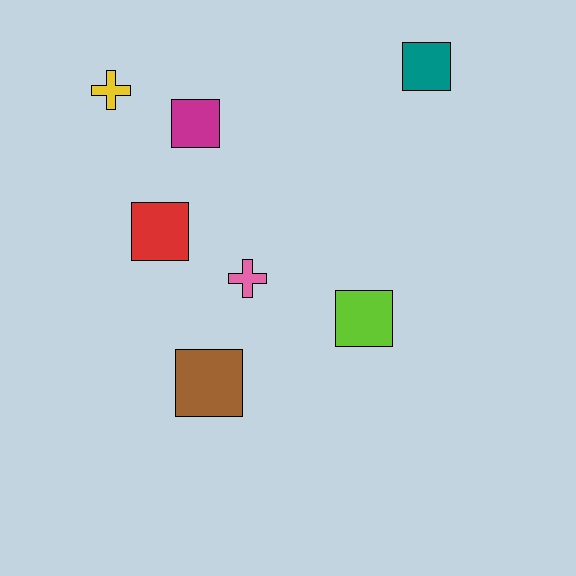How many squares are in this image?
There are 5 squares.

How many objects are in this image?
There are 7 objects.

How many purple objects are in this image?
There are no purple objects.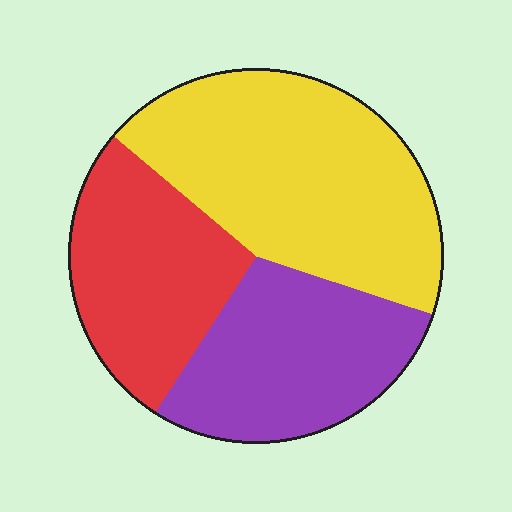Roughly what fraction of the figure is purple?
Purple takes up about one quarter (1/4) of the figure.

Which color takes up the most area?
Yellow, at roughly 45%.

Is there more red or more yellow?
Yellow.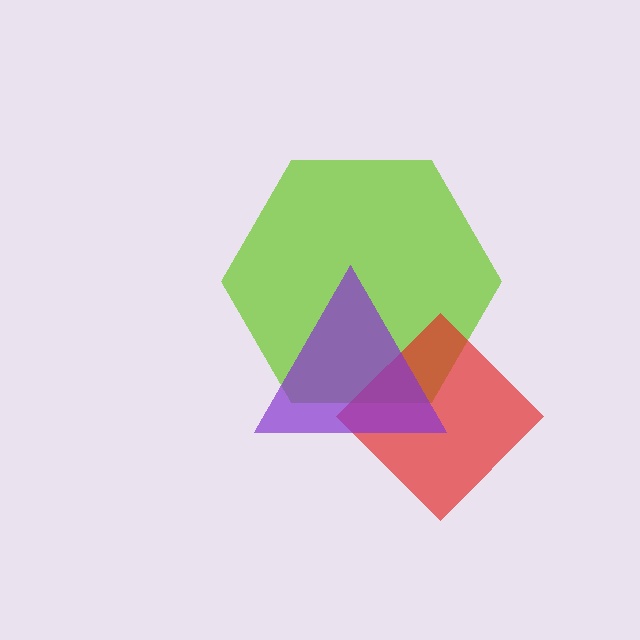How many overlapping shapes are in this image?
There are 3 overlapping shapes in the image.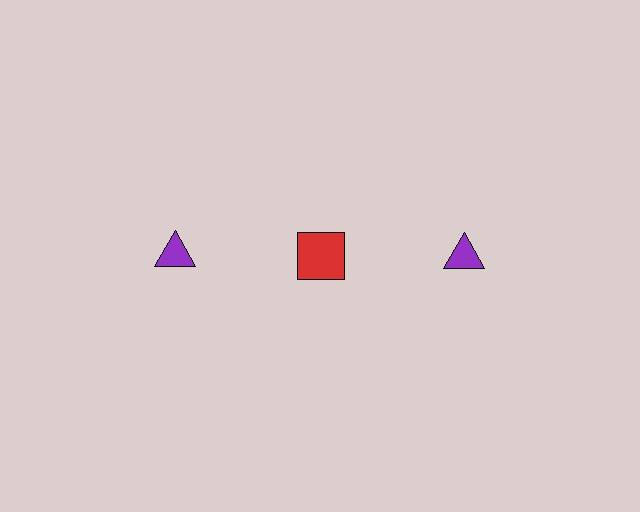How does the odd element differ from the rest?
It differs in both color (red instead of purple) and shape (square instead of triangle).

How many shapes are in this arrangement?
There are 3 shapes arranged in a grid pattern.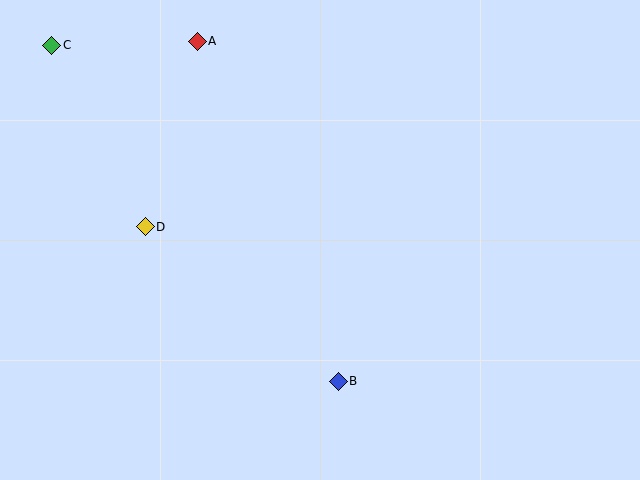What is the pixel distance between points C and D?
The distance between C and D is 204 pixels.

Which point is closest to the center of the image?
Point B at (338, 381) is closest to the center.